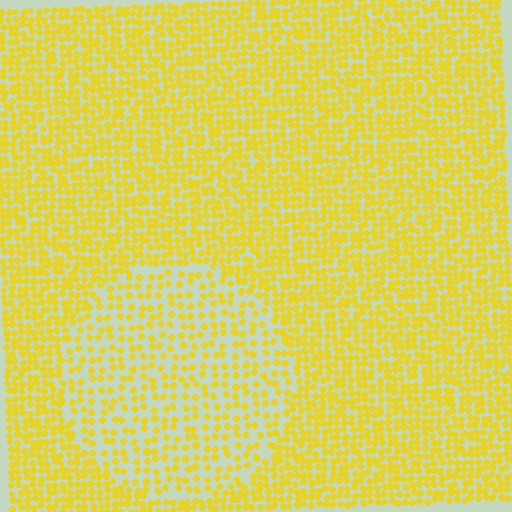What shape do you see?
I see a circle.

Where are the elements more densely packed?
The elements are more densely packed outside the circle boundary.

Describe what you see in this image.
The image contains small yellow elements arranged at two different densities. A circle-shaped region is visible where the elements are less densely packed than the surrounding area.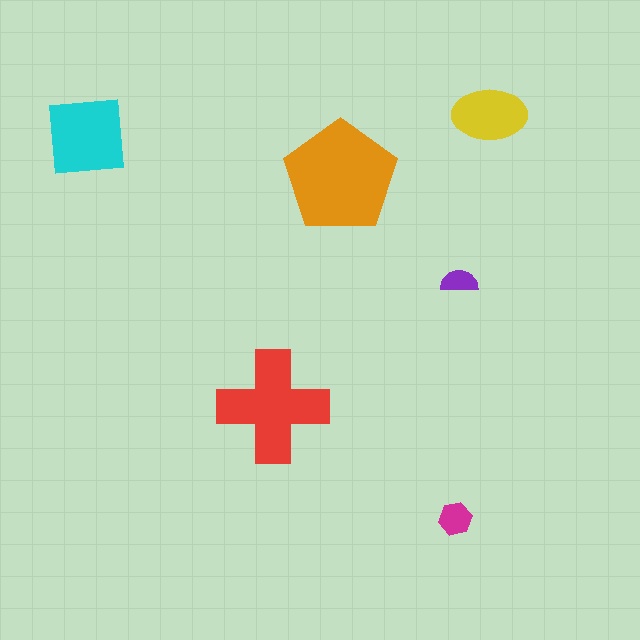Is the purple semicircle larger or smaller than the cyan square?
Smaller.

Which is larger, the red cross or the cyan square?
The red cross.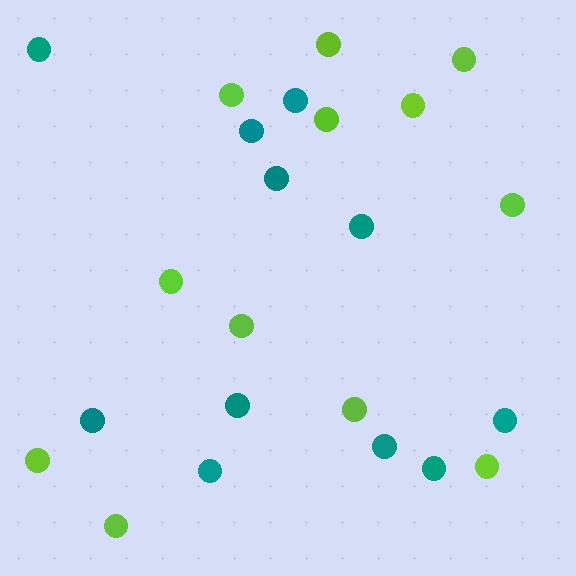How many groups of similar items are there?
There are 2 groups: one group of lime circles (12) and one group of teal circles (11).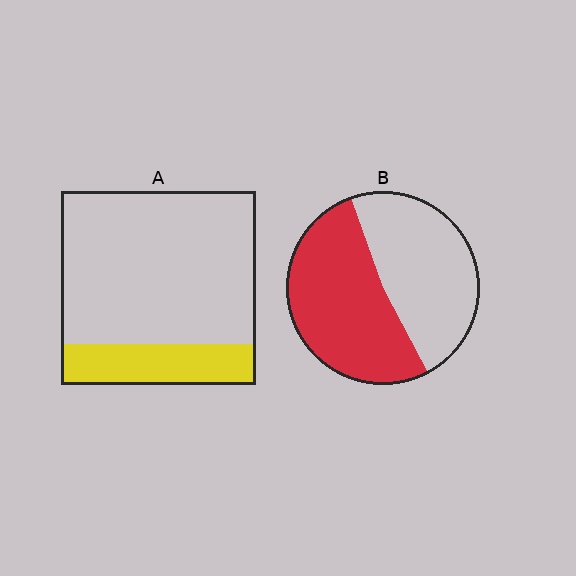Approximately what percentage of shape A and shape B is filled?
A is approximately 20% and B is approximately 50%.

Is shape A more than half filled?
No.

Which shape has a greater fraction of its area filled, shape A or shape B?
Shape B.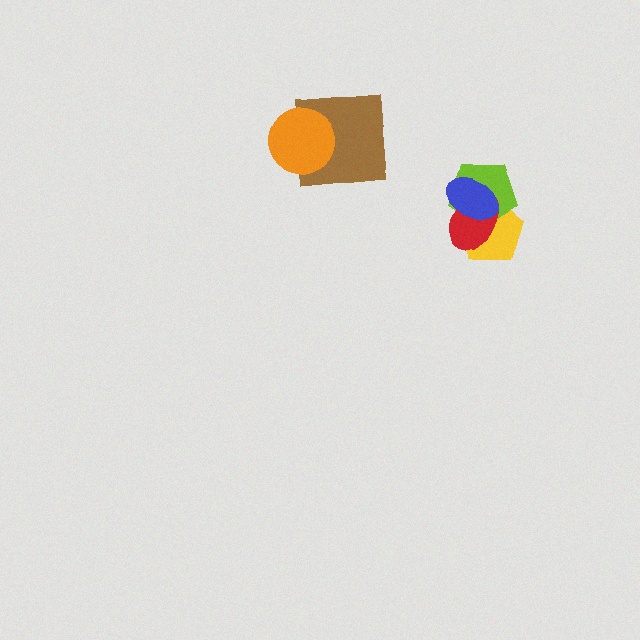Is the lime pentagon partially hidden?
Yes, it is partially covered by another shape.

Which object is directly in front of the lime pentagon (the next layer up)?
The red ellipse is directly in front of the lime pentagon.